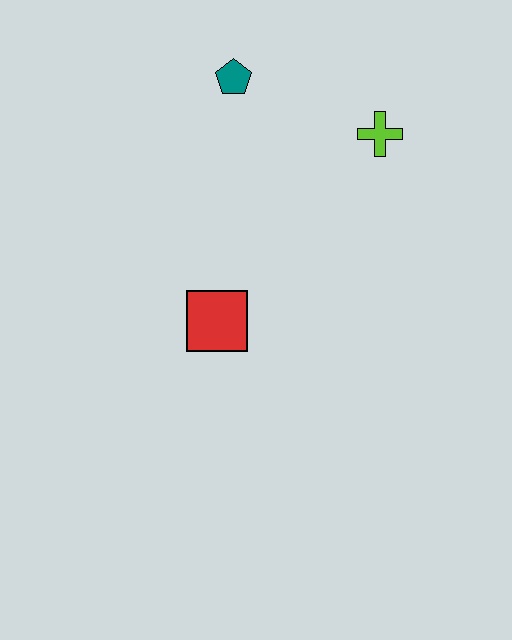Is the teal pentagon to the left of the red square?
No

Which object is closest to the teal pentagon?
The lime cross is closest to the teal pentagon.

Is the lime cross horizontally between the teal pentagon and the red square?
No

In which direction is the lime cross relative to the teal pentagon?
The lime cross is to the right of the teal pentagon.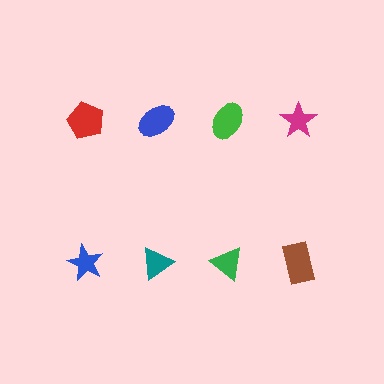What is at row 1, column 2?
A blue ellipse.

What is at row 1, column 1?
A red pentagon.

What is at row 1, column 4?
A magenta star.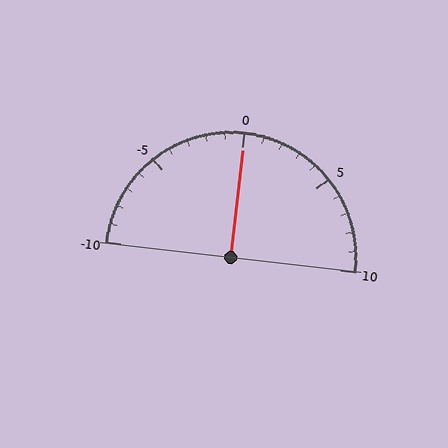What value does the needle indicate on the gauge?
The needle indicates approximately 0.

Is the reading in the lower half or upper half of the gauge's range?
The reading is in the upper half of the range (-10 to 10).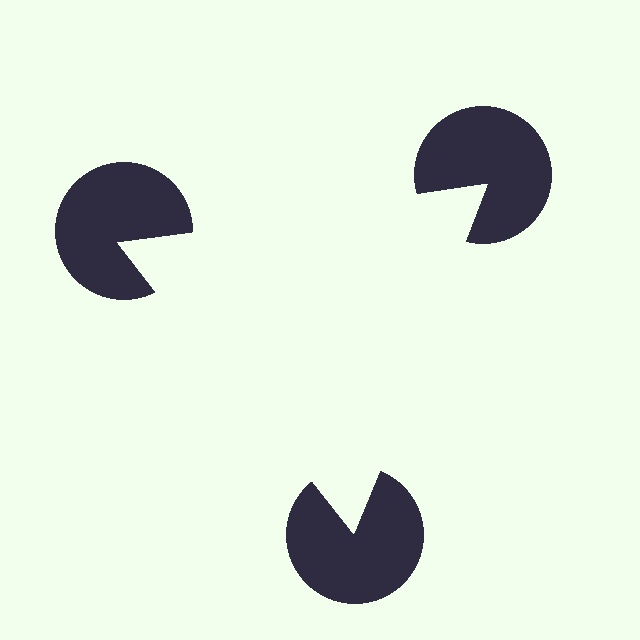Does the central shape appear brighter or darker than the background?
It typically appears slightly brighter than the background, even though no actual brightness change is drawn.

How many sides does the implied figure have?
3 sides.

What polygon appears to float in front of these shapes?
An illusory triangle — its edges are inferred from the aligned wedge cuts in the pac-man discs, not physically drawn.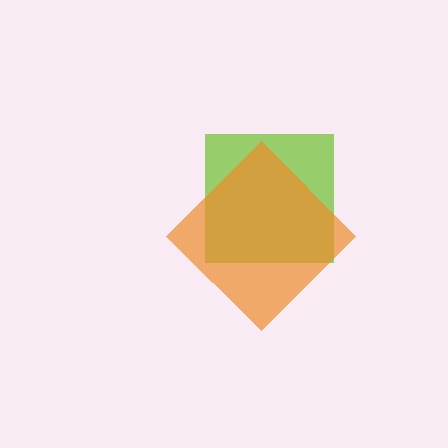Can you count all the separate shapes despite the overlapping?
Yes, there are 2 separate shapes.